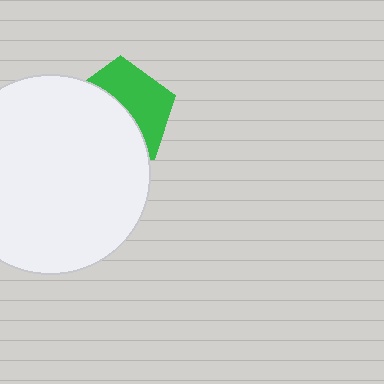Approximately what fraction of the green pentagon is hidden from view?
Roughly 54% of the green pentagon is hidden behind the white circle.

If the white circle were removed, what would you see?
You would see the complete green pentagon.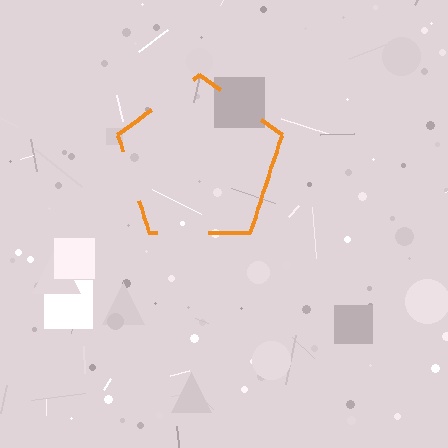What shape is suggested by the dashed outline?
The dashed outline suggests a pentagon.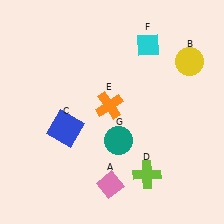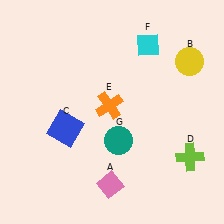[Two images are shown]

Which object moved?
The lime cross (D) moved right.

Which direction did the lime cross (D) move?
The lime cross (D) moved right.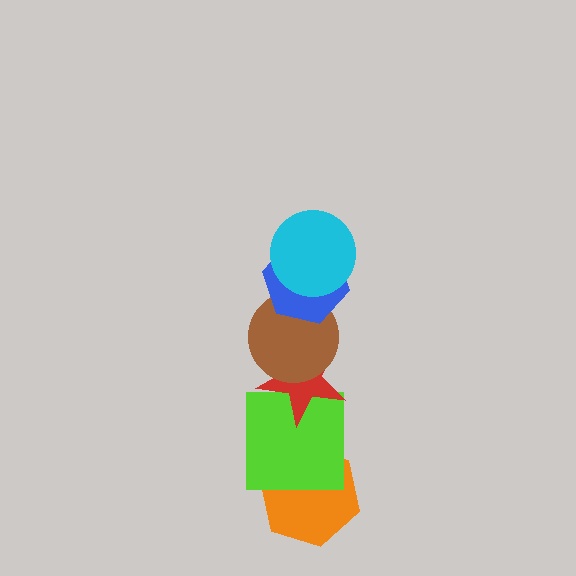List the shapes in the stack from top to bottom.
From top to bottom: the cyan circle, the blue hexagon, the brown circle, the red star, the lime square, the orange hexagon.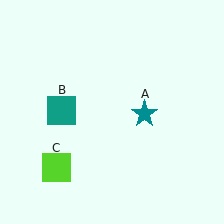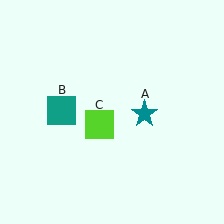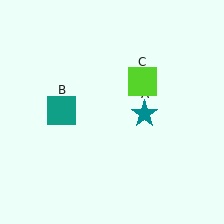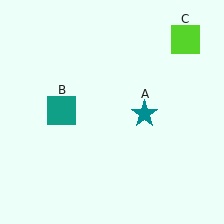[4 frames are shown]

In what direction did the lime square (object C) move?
The lime square (object C) moved up and to the right.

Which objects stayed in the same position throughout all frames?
Teal star (object A) and teal square (object B) remained stationary.